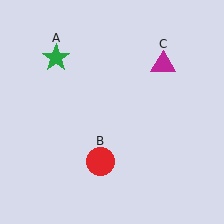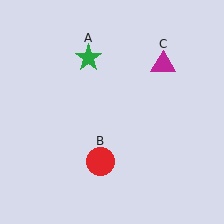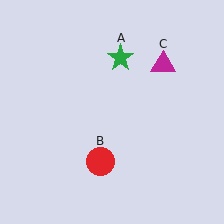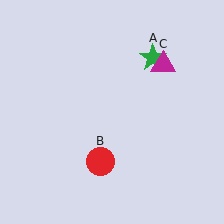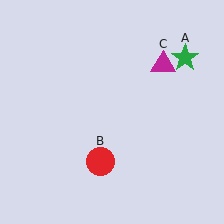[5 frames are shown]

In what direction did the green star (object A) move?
The green star (object A) moved right.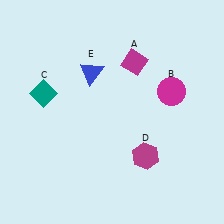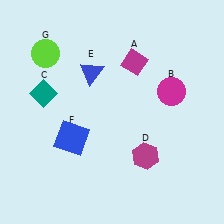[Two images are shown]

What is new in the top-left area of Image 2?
A lime circle (G) was added in the top-left area of Image 2.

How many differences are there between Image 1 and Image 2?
There are 2 differences between the two images.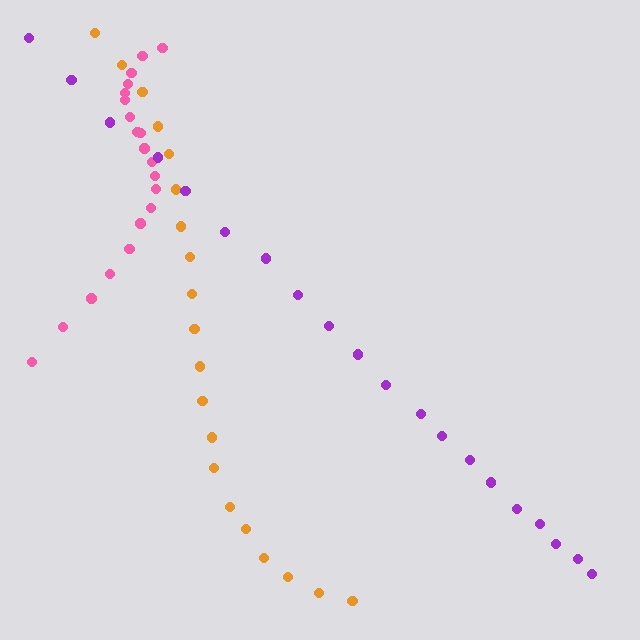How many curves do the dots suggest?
There are 3 distinct paths.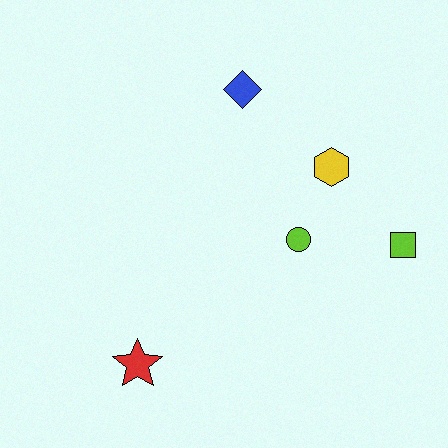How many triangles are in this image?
There are no triangles.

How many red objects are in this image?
There is 1 red object.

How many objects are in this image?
There are 5 objects.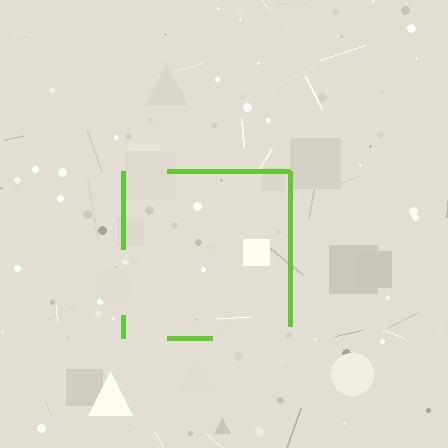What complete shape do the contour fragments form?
The contour fragments form a square.